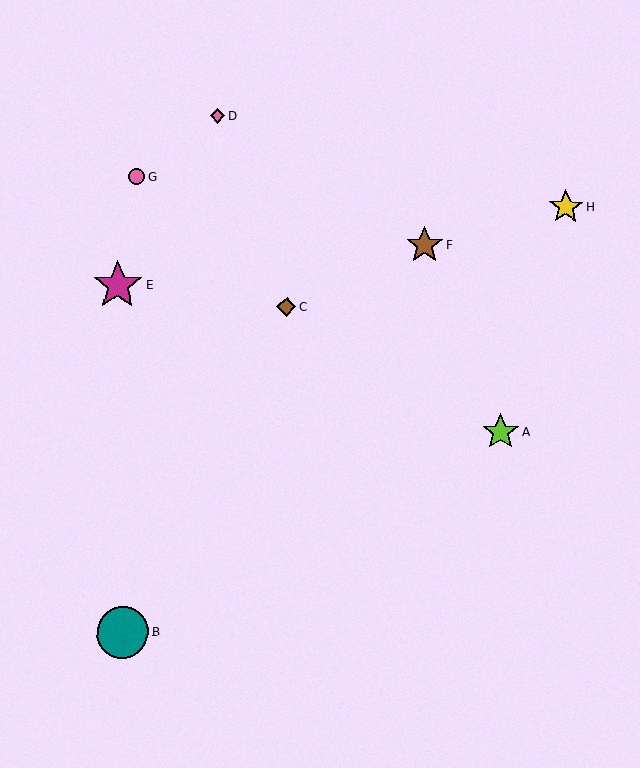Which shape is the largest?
The teal circle (labeled B) is the largest.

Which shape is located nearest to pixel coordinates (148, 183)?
The pink circle (labeled G) at (137, 177) is nearest to that location.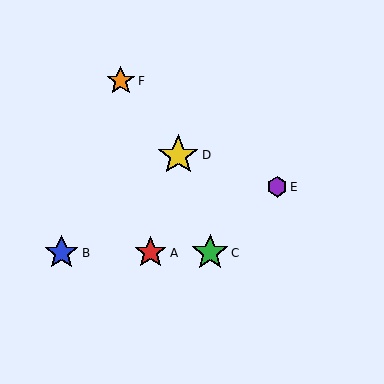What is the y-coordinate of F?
Object F is at y≈81.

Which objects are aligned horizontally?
Objects A, B, C are aligned horizontally.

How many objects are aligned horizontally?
3 objects (A, B, C) are aligned horizontally.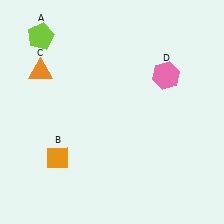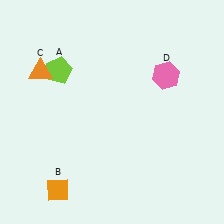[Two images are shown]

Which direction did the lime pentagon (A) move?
The lime pentagon (A) moved down.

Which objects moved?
The objects that moved are: the lime pentagon (A), the orange diamond (B).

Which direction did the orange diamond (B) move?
The orange diamond (B) moved down.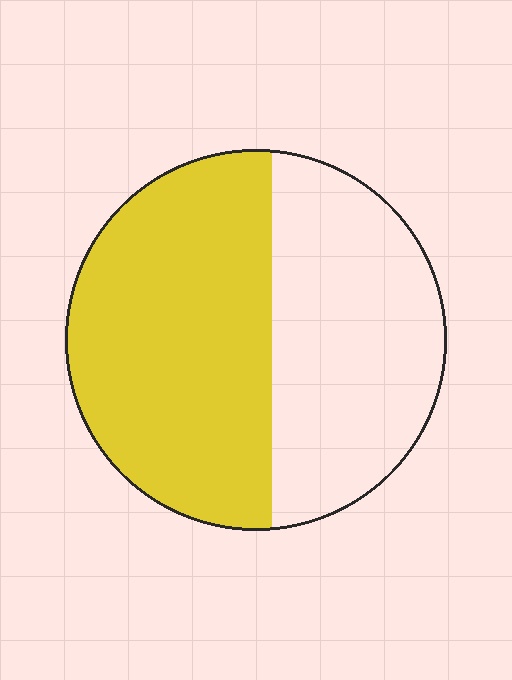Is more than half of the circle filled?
Yes.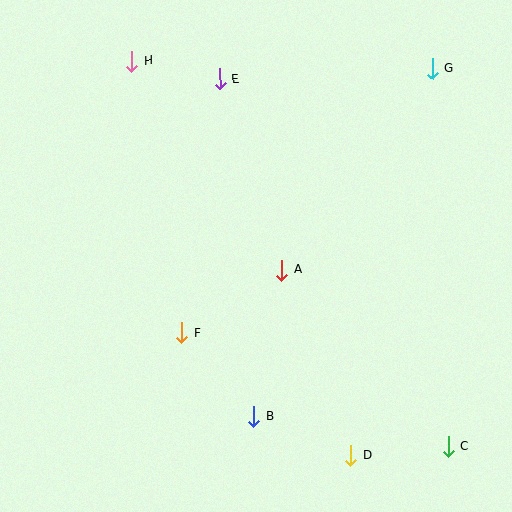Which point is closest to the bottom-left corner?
Point F is closest to the bottom-left corner.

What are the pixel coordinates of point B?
Point B is at (254, 416).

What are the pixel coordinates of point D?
Point D is at (350, 455).